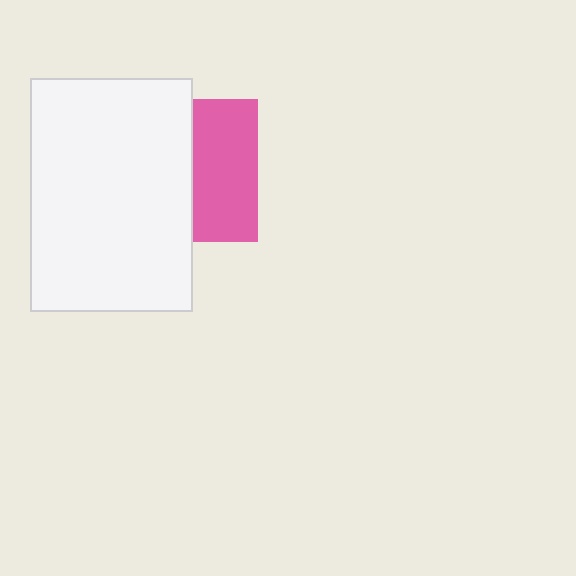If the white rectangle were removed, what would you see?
You would see the complete pink square.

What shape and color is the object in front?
The object in front is a white rectangle.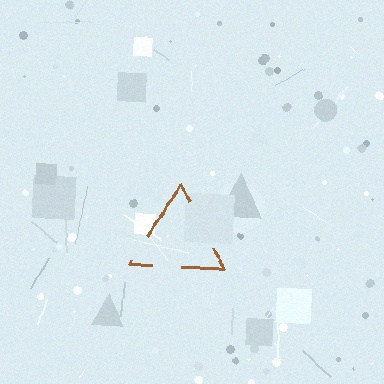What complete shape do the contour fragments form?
The contour fragments form a triangle.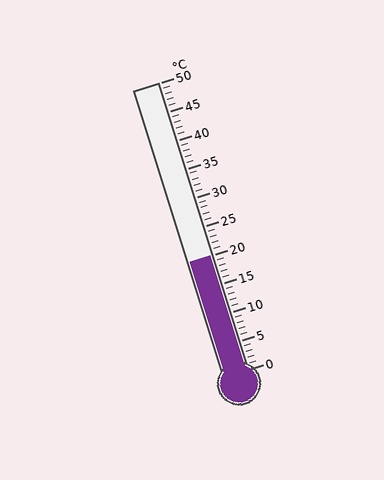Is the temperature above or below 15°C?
The temperature is above 15°C.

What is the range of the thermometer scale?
The thermometer scale ranges from 0°C to 50°C.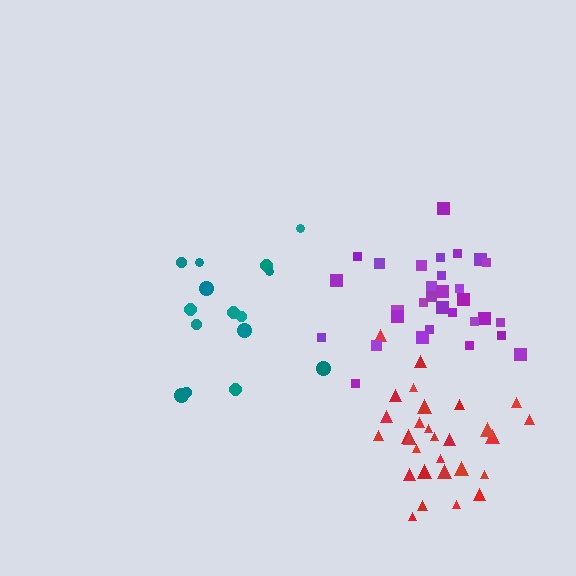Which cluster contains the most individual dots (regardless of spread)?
Purple (31).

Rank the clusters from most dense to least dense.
red, purple, teal.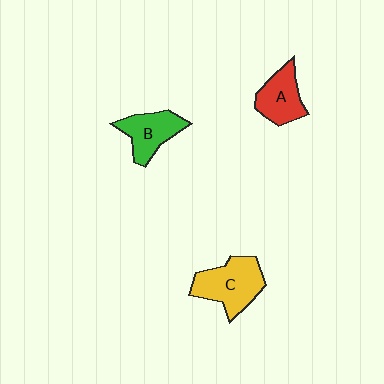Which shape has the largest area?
Shape C (yellow).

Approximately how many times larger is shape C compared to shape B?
Approximately 1.3 times.